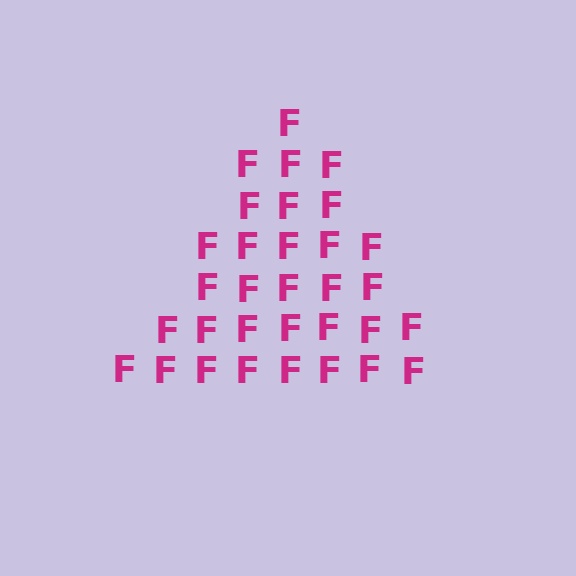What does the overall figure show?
The overall figure shows a triangle.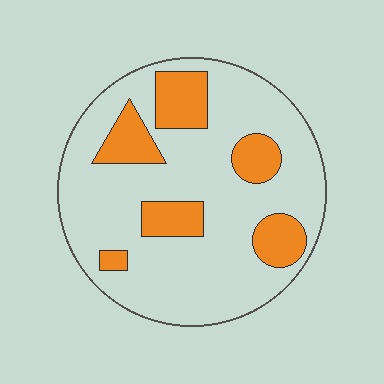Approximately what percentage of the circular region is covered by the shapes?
Approximately 25%.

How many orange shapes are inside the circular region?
6.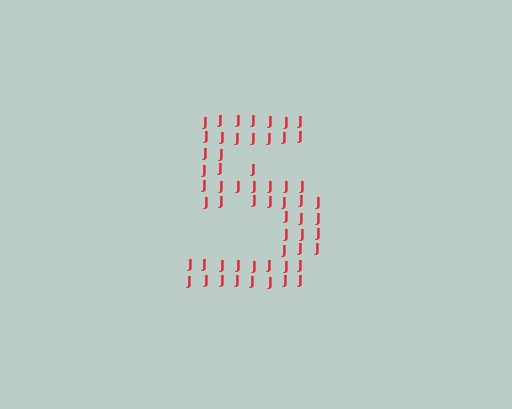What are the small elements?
The small elements are letter J's.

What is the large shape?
The large shape is the digit 5.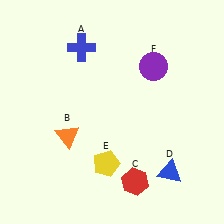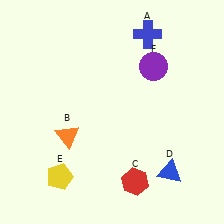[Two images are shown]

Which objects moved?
The objects that moved are: the blue cross (A), the yellow pentagon (E).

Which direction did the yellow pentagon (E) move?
The yellow pentagon (E) moved left.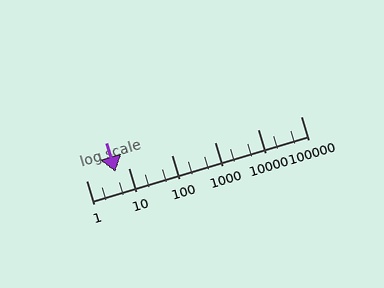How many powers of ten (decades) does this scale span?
The scale spans 5 decades, from 1 to 100000.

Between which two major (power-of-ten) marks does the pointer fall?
The pointer is between 1 and 10.